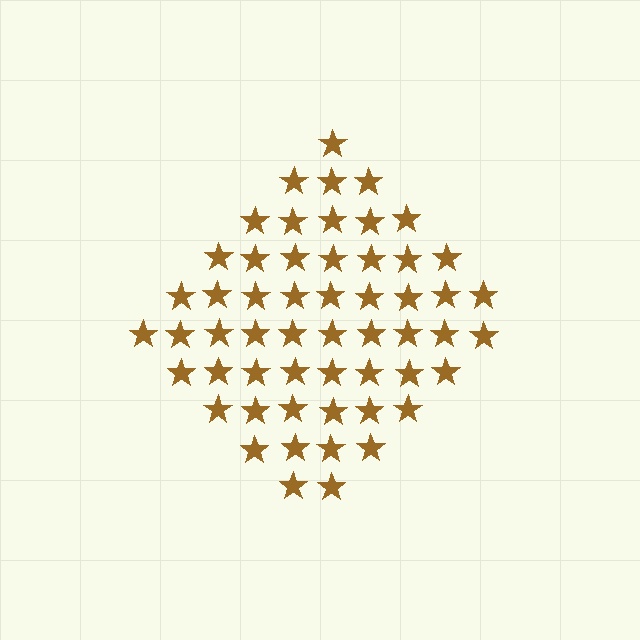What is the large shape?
The large shape is a diamond.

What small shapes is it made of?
It is made of small stars.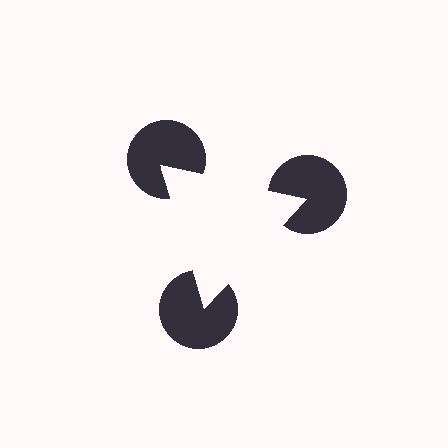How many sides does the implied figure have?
3 sides.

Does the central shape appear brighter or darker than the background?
It typically appears slightly brighter than the background, even though no actual brightness change is drawn.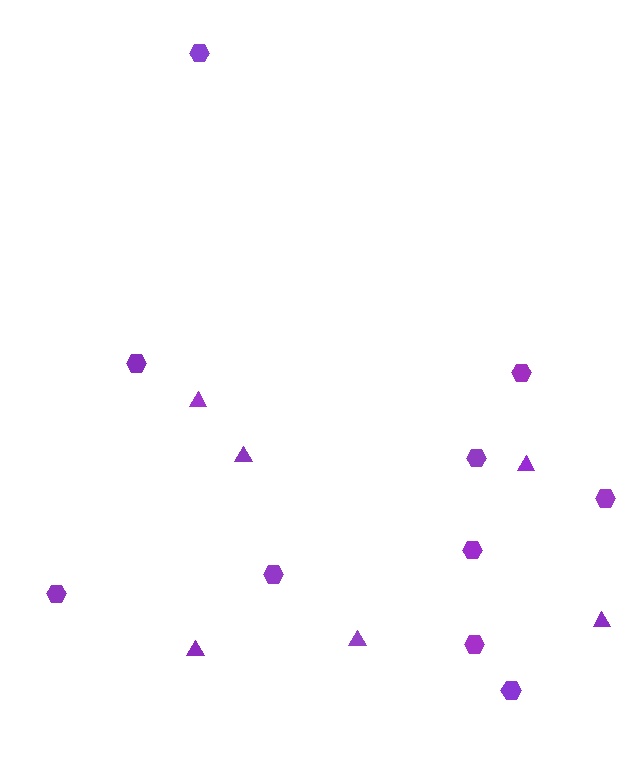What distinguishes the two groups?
There are 2 groups: one group of hexagons (10) and one group of triangles (6).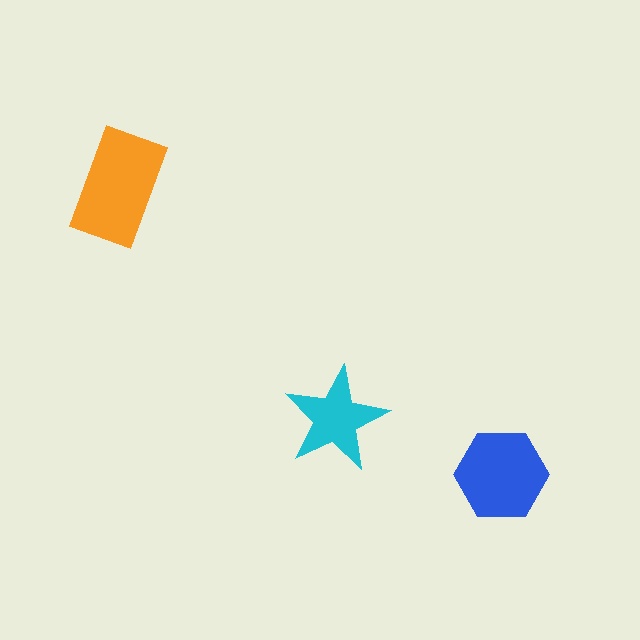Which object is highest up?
The orange rectangle is topmost.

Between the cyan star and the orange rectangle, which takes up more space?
The orange rectangle.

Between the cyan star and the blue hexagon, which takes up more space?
The blue hexagon.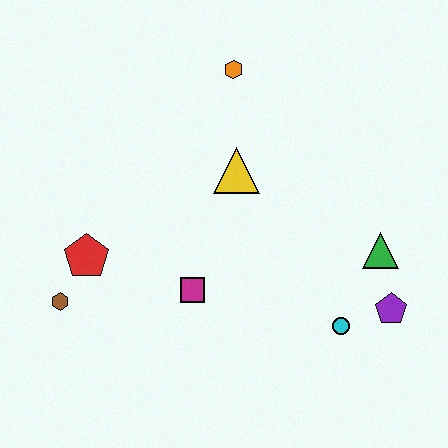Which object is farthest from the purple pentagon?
The brown hexagon is farthest from the purple pentagon.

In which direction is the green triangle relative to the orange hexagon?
The green triangle is below the orange hexagon.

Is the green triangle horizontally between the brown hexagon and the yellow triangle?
No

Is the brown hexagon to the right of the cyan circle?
No